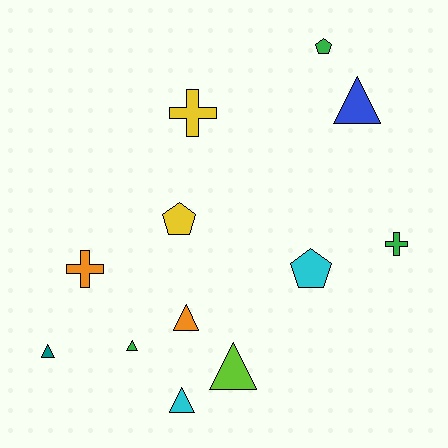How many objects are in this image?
There are 12 objects.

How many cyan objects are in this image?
There are 2 cyan objects.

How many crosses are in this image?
There are 3 crosses.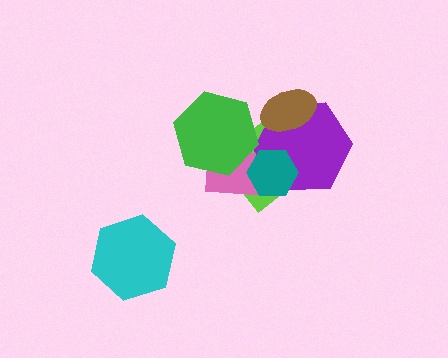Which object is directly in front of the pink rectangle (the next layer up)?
The purple hexagon is directly in front of the pink rectangle.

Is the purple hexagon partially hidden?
Yes, it is partially covered by another shape.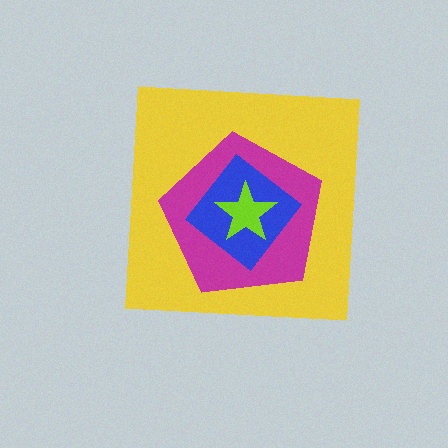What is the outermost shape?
The yellow square.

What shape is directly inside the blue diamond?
The lime star.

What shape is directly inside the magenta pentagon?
The blue diamond.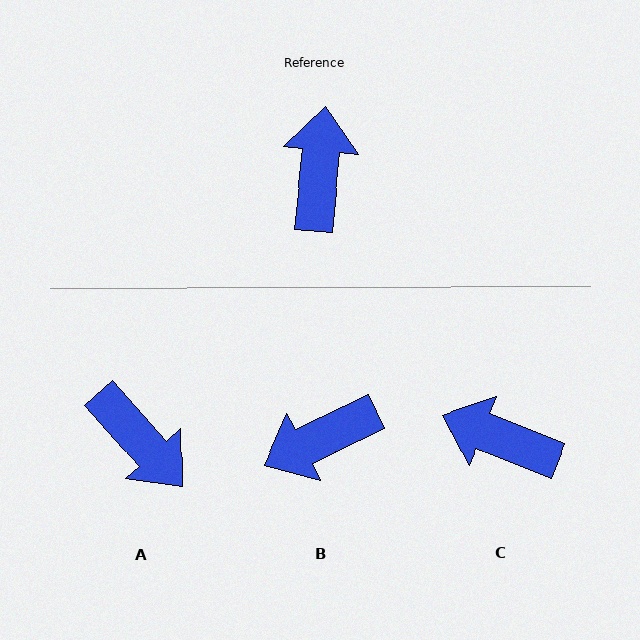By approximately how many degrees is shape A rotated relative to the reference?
Approximately 132 degrees clockwise.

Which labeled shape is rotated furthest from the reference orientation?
A, about 132 degrees away.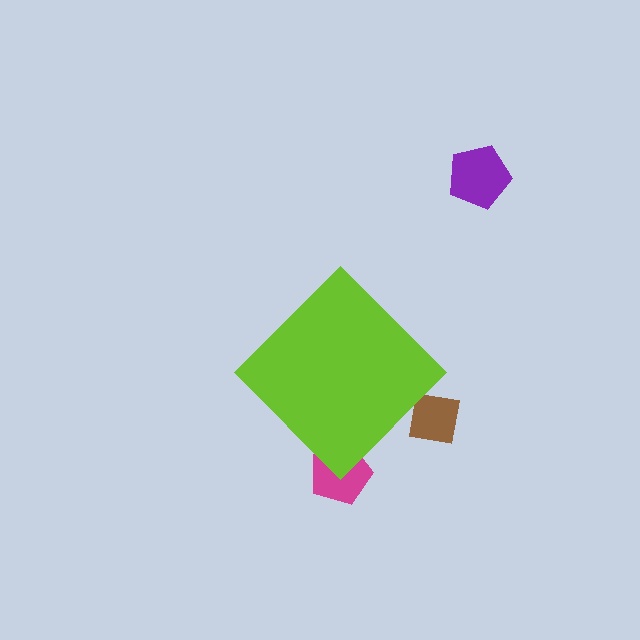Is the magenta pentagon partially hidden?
Yes, the magenta pentagon is partially hidden behind the lime diamond.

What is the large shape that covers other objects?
A lime diamond.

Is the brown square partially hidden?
Yes, the brown square is partially hidden behind the lime diamond.